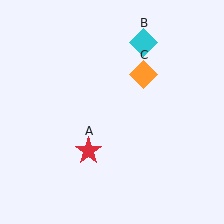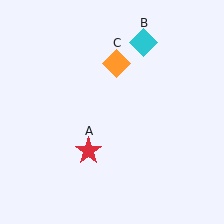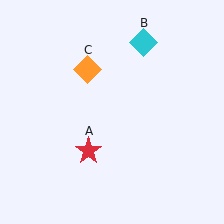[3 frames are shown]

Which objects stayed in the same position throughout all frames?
Red star (object A) and cyan diamond (object B) remained stationary.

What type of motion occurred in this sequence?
The orange diamond (object C) rotated counterclockwise around the center of the scene.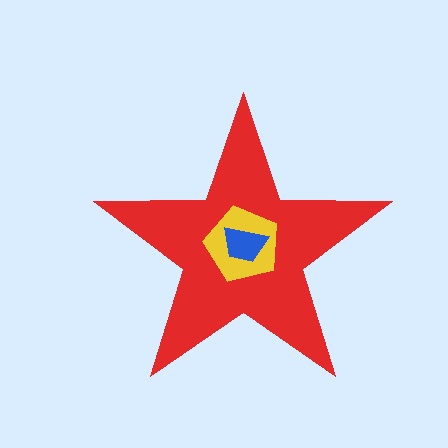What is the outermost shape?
The red star.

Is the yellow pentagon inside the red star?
Yes.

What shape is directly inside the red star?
The yellow pentagon.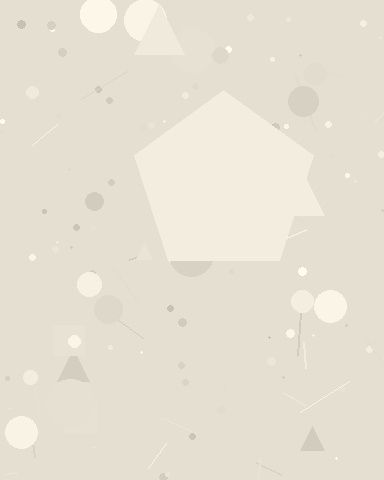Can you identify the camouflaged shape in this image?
The camouflaged shape is a pentagon.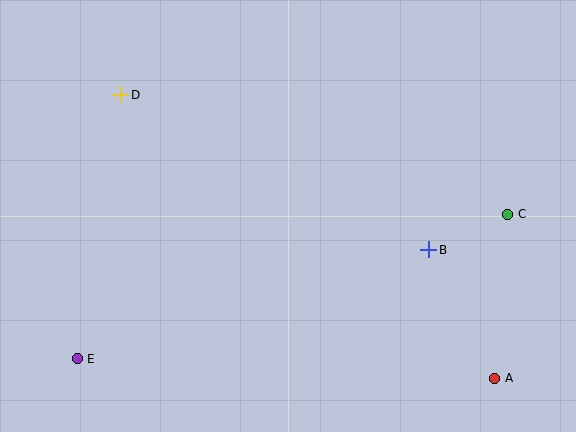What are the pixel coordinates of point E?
Point E is at (77, 359).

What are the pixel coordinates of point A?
Point A is at (495, 378).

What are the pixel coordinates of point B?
Point B is at (429, 250).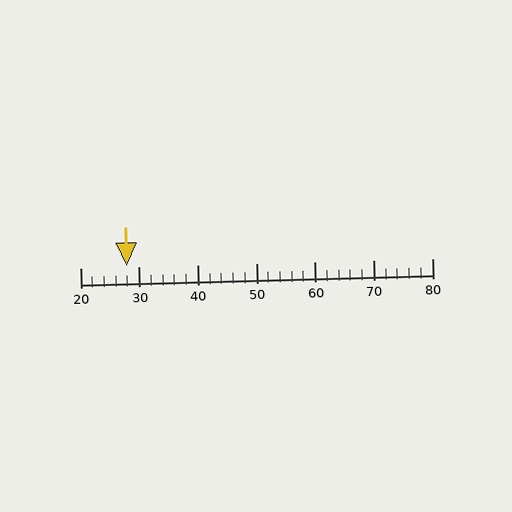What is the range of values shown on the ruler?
The ruler shows values from 20 to 80.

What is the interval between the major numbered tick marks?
The major tick marks are spaced 10 units apart.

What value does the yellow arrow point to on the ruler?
The yellow arrow points to approximately 28.